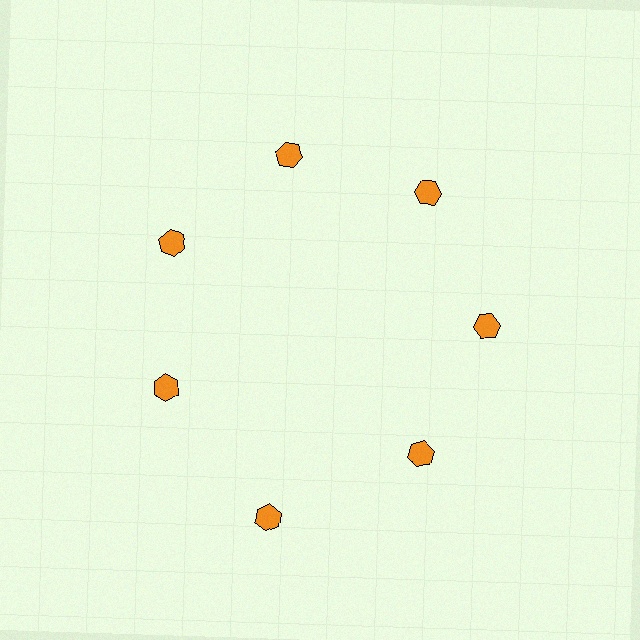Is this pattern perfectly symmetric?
No. The 7 orange hexagons are arranged in a ring, but one element near the 6 o'clock position is pushed outward from the center, breaking the 7-fold rotational symmetry.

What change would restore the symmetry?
The symmetry would be restored by moving it inward, back onto the ring so that all 7 hexagons sit at equal angles and equal distance from the center.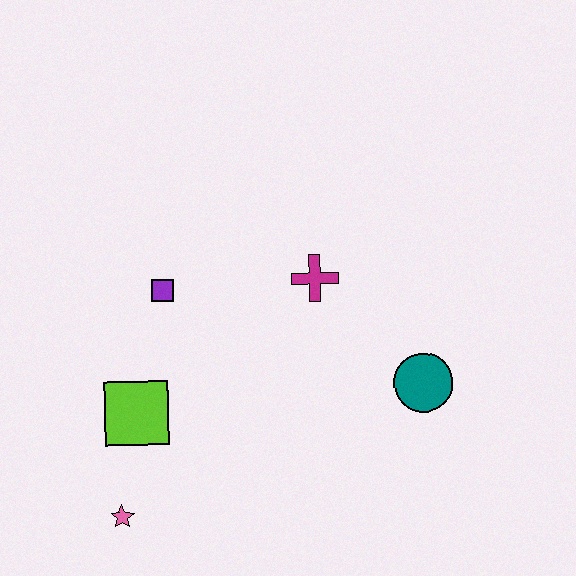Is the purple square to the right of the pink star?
Yes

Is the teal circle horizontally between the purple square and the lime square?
No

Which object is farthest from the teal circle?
The pink star is farthest from the teal circle.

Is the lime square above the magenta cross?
No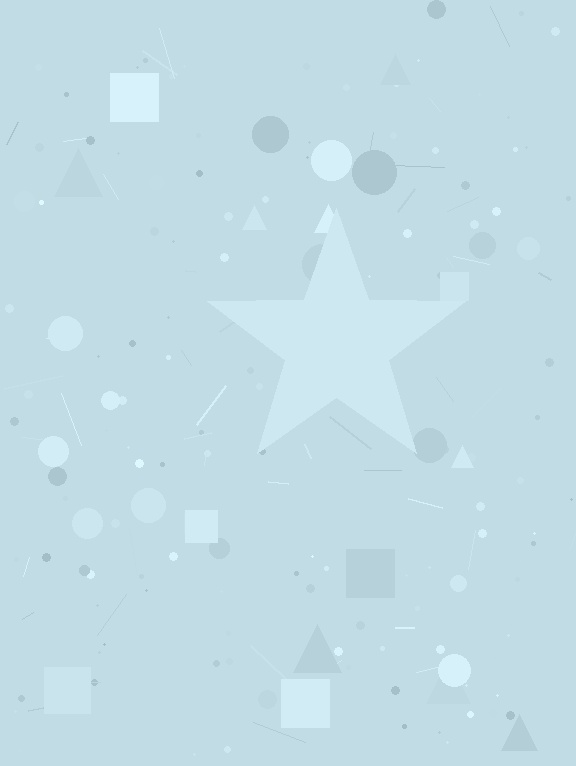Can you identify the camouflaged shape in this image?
The camouflaged shape is a star.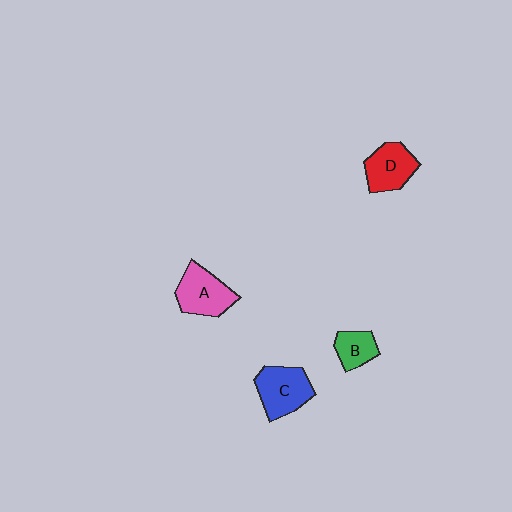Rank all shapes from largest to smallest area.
From largest to smallest: C (blue), A (pink), D (red), B (green).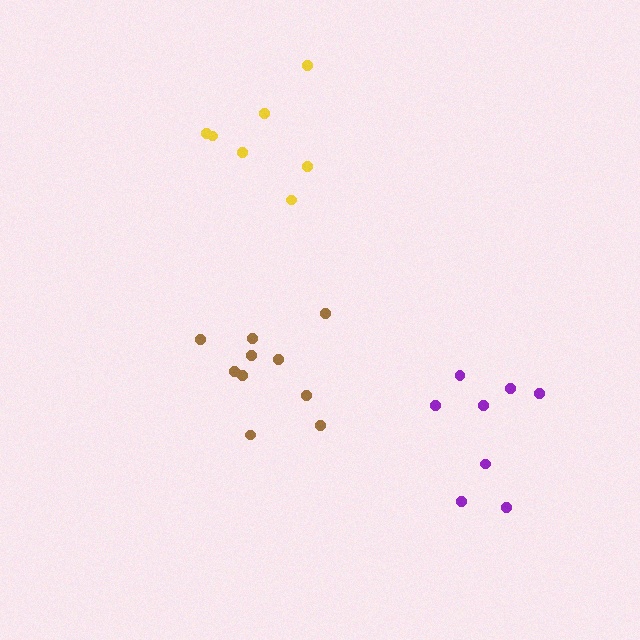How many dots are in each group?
Group 1: 10 dots, Group 2: 8 dots, Group 3: 7 dots (25 total).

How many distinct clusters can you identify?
There are 3 distinct clusters.